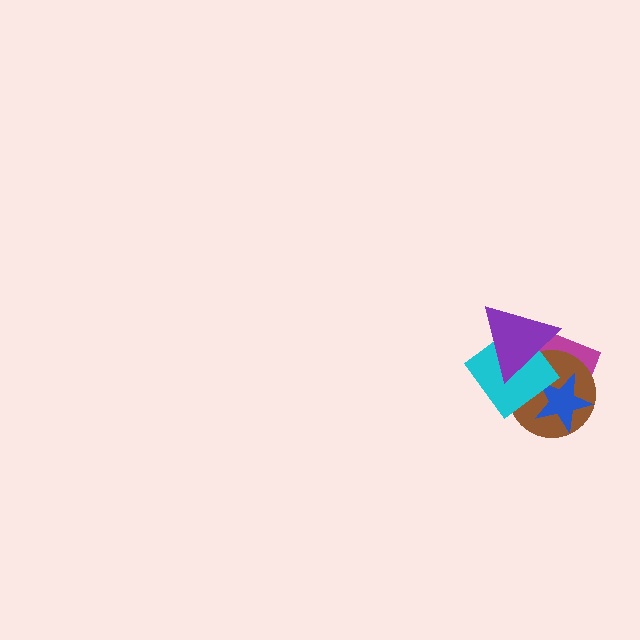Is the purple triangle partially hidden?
No, no other shape covers it.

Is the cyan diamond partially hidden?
Yes, it is partially covered by another shape.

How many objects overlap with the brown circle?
4 objects overlap with the brown circle.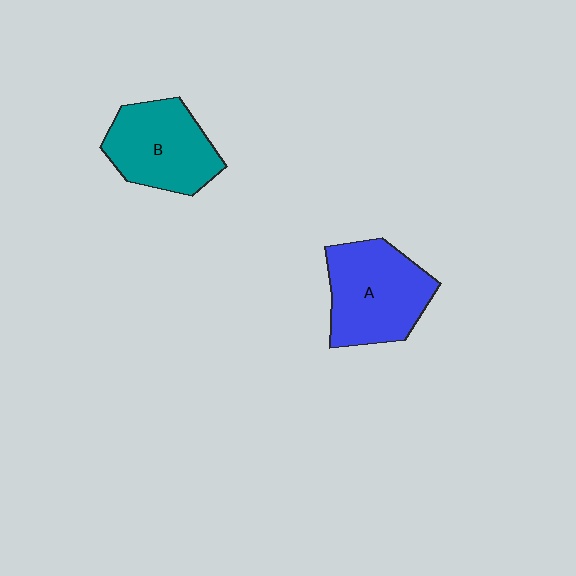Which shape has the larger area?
Shape A (blue).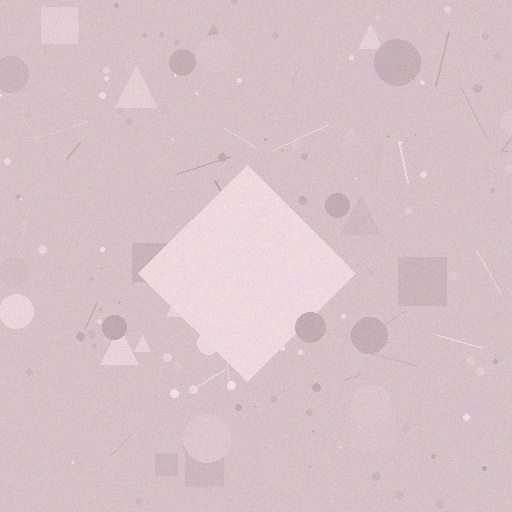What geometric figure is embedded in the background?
A diamond is embedded in the background.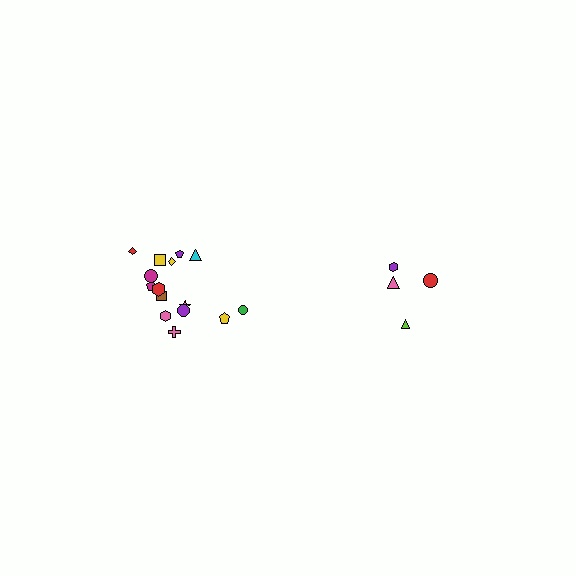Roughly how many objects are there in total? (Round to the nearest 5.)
Roughly 20 objects in total.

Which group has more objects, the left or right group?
The left group.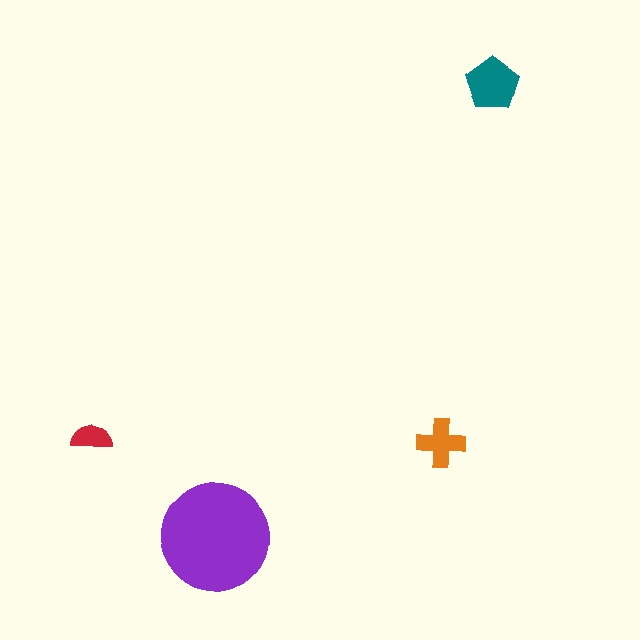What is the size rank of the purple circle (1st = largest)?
1st.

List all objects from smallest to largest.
The red semicircle, the orange cross, the teal pentagon, the purple circle.